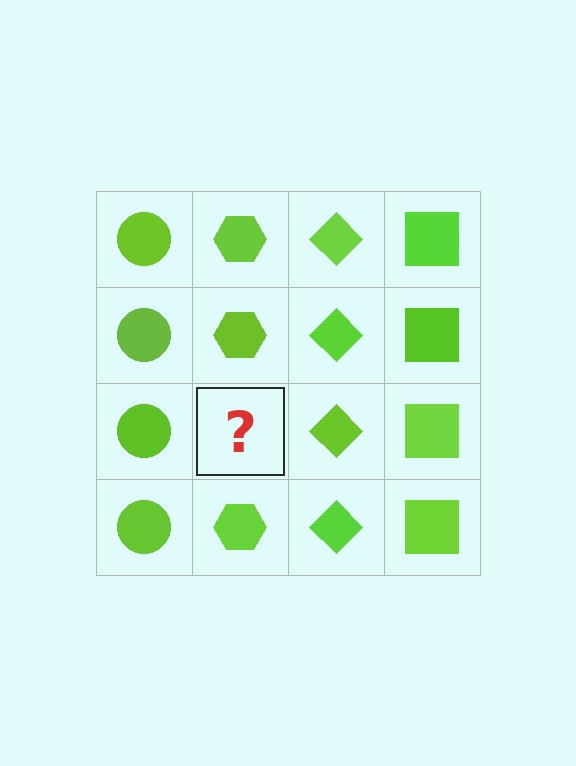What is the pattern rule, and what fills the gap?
The rule is that each column has a consistent shape. The gap should be filled with a lime hexagon.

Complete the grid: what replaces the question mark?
The question mark should be replaced with a lime hexagon.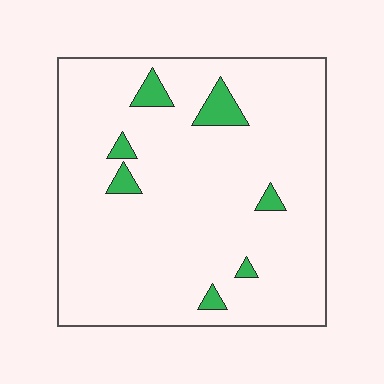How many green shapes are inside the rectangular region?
7.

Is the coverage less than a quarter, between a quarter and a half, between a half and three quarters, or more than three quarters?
Less than a quarter.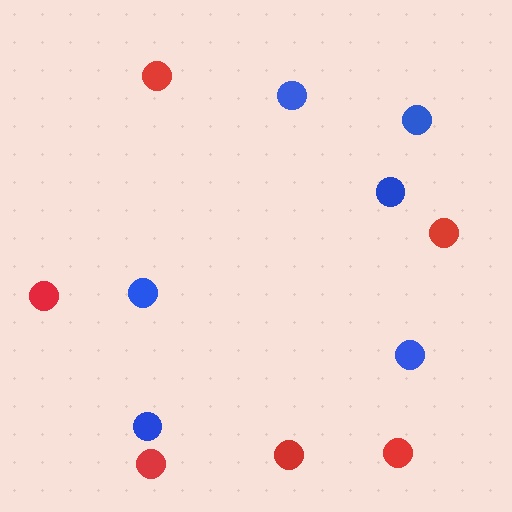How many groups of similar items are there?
There are 2 groups: one group of red circles (6) and one group of blue circles (6).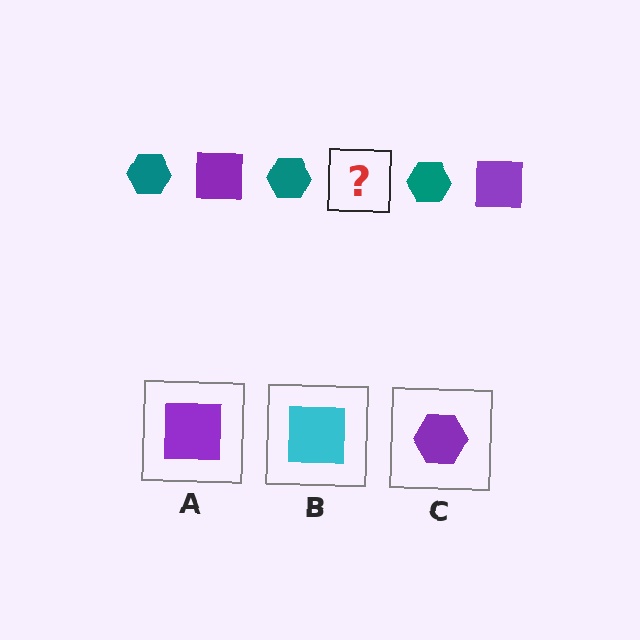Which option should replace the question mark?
Option A.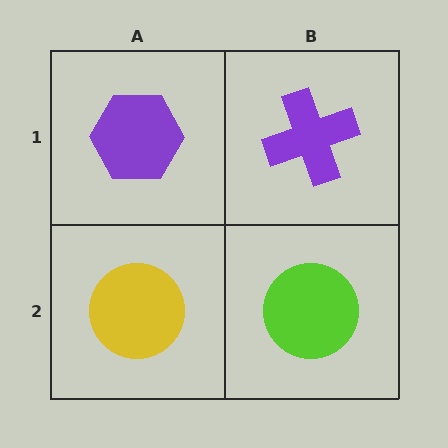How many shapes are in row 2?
2 shapes.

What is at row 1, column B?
A purple cross.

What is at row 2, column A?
A yellow circle.